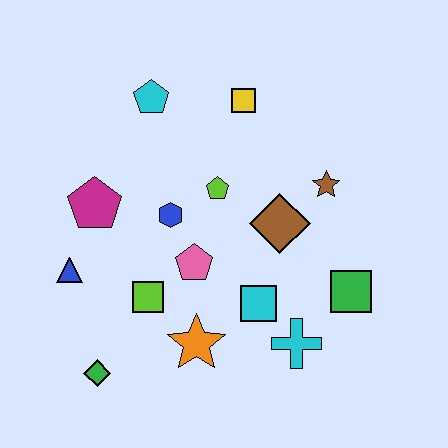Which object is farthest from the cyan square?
The cyan pentagon is farthest from the cyan square.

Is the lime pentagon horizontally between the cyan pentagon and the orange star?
No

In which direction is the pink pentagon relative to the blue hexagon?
The pink pentagon is below the blue hexagon.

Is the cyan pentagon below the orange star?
No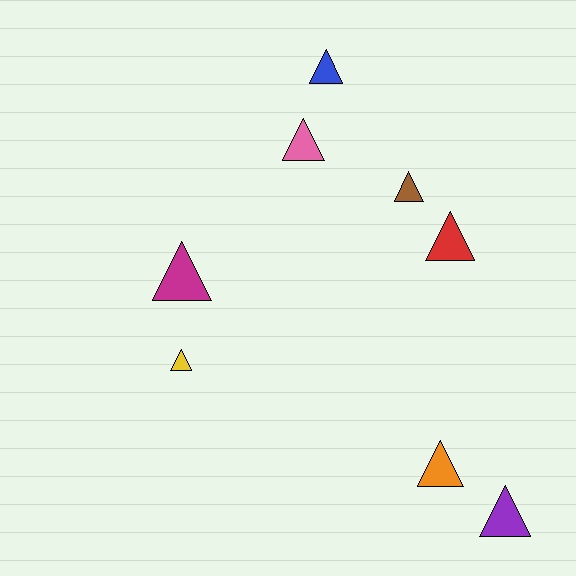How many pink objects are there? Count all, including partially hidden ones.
There is 1 pink object.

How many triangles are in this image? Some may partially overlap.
There are 8 triangles.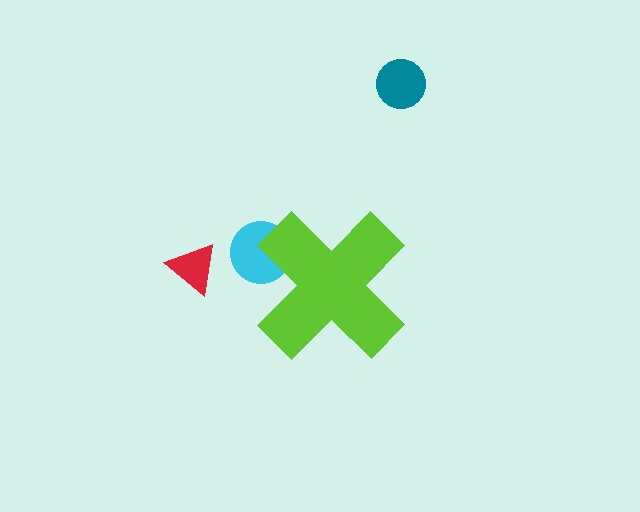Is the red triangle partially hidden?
No, the red triangle is fully visible.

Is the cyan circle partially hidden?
Yes, the cyan circle is partially hidden behind the lime cross.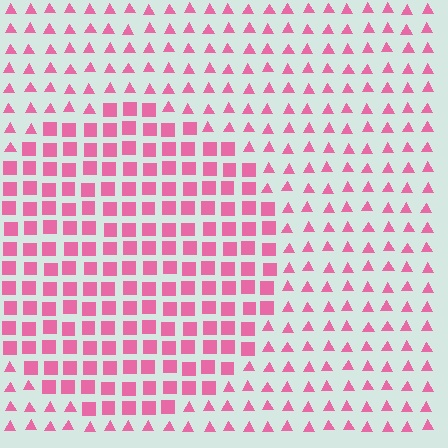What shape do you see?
I see a circle.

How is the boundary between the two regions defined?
The boundary is defined by a change in element shape: squares inside vs. triangles outside. All elements share the same color and spacing.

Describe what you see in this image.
The image is filled with small pink elements arranged in a uniform grid. A circle-shaped region contains squares, while the surrounding area contains triangles. The boundary is defined purely by the change in element shape.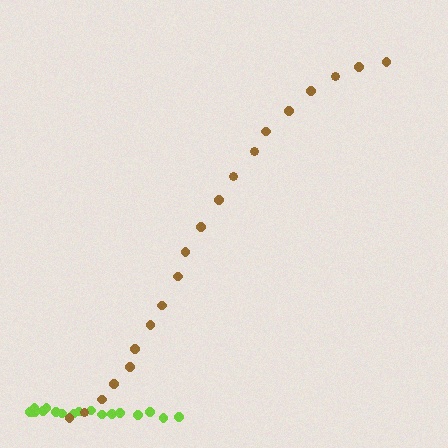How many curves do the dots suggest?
There are 2 distinct paths.